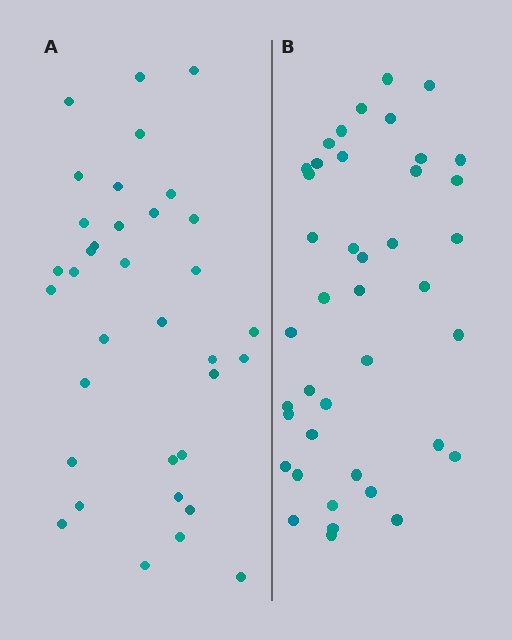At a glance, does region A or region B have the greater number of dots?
Region B (the right region) has more dots.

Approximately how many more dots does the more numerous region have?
Region B has about 6 more dots than region A.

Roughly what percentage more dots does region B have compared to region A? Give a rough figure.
About 15% more.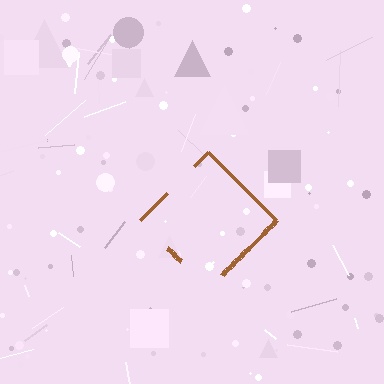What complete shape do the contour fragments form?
The contour fragments form a diamond.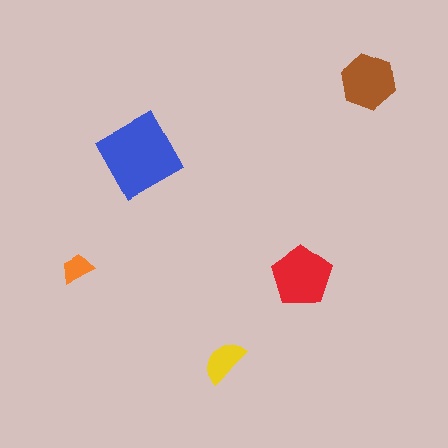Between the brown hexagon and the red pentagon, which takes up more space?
The red pentagon.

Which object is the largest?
The blue diamond.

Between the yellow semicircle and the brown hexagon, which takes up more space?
The brown hexagon.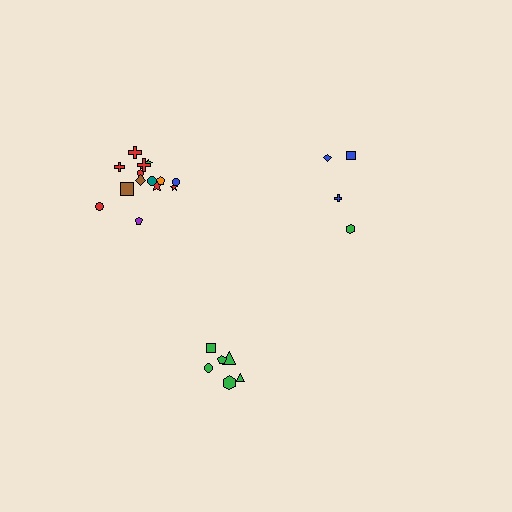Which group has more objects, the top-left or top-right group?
The top-left group.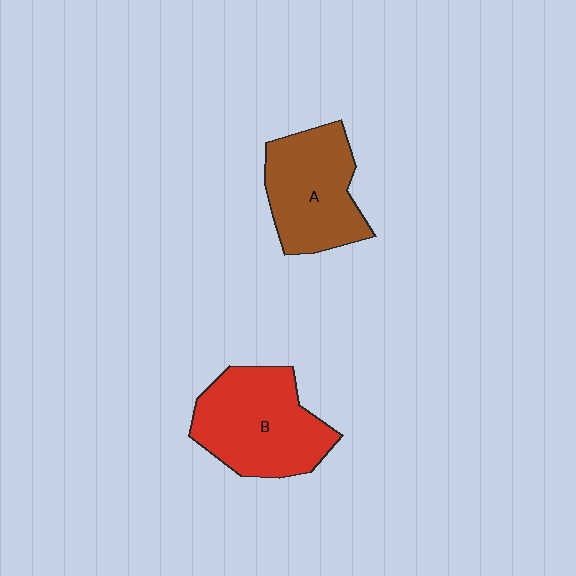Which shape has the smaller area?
Shape A (brown).